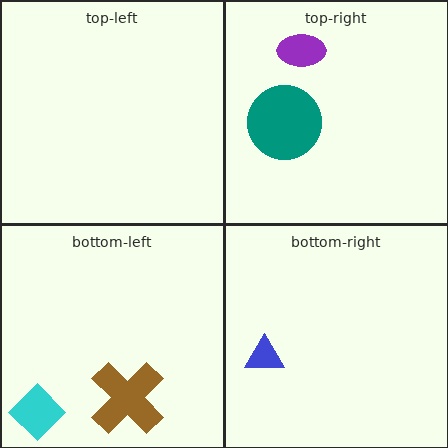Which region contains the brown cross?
The bottom-left region.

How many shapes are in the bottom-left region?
2.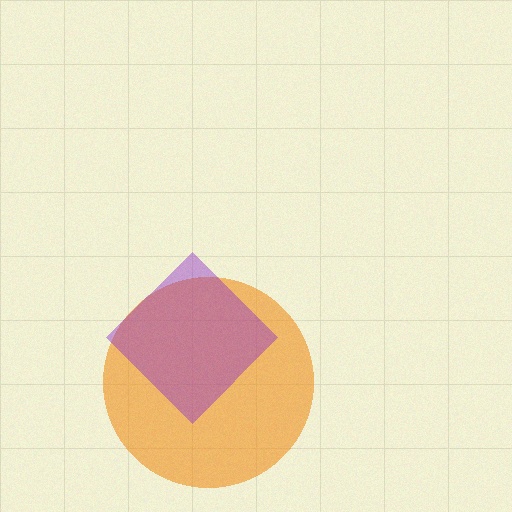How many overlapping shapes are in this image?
There are 2 overlapping shapes in the image.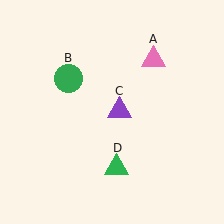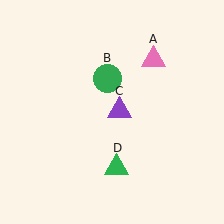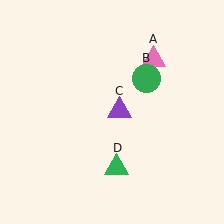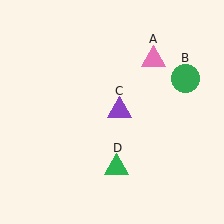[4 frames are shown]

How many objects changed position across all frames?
1 object changed position: green circle (object B).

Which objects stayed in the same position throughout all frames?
Pink triangle (object A) and purple triangle (object C) and green triangle (object D) remained stationary.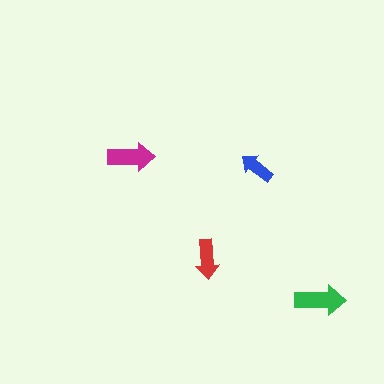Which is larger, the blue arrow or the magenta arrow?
The magenta one.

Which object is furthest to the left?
The magenta arrow is leftmost.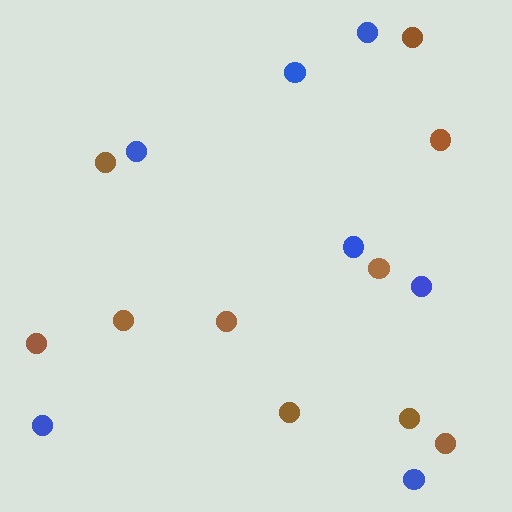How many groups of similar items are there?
There are 2 groups: one group of brown circles (10) and one group of blue circles (7).